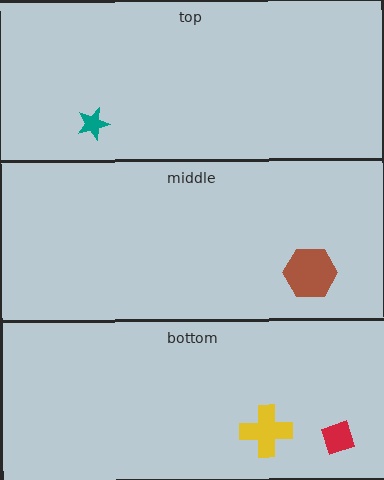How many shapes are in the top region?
1.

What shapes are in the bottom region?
The yellow cross, the red diamond.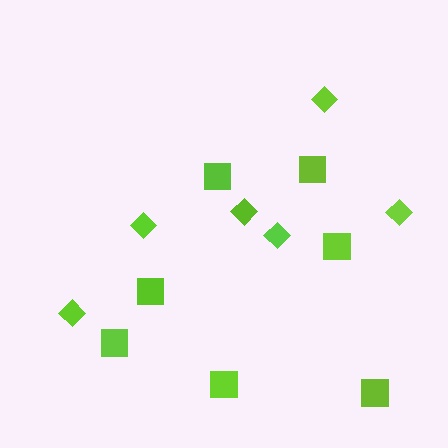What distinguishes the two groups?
There are 2 groups: one group of diamonds (6) and one group of squares (7).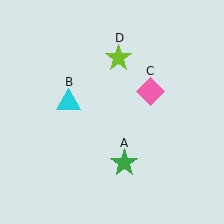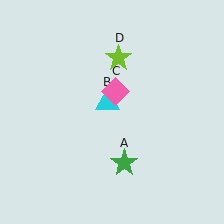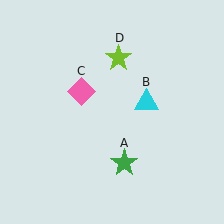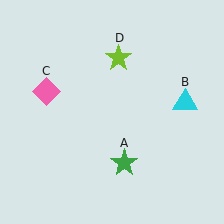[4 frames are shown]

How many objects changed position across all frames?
2 objects changed position: cyan triangle (object B), pink diamond (object C).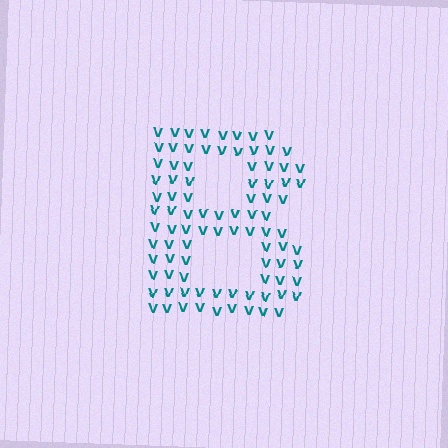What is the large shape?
The large shape is the letter B.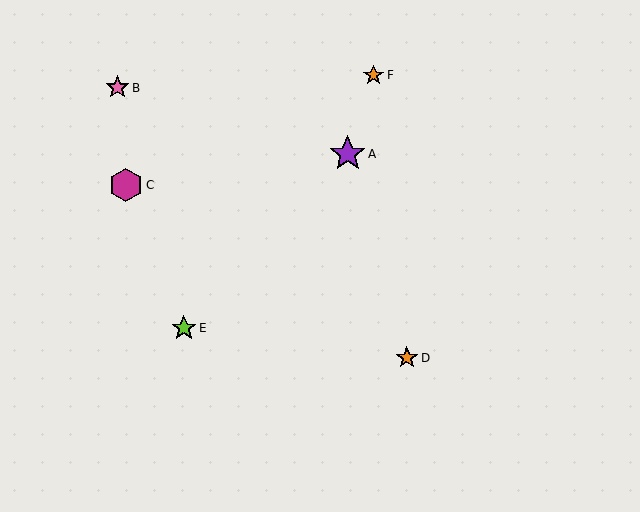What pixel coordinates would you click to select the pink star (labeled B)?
Click at (118, 88) to select the pink star B.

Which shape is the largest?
The purple star (labeled A) is the largest.